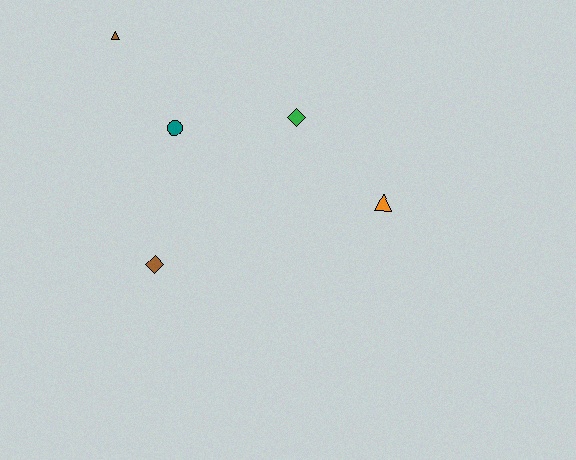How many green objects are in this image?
There is 1 green object.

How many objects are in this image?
There are 5 objects.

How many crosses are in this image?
There are no crosses.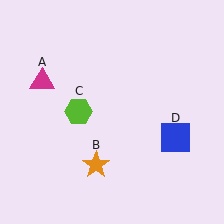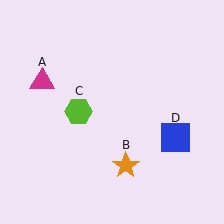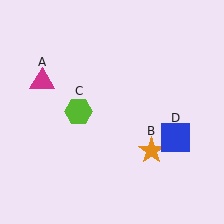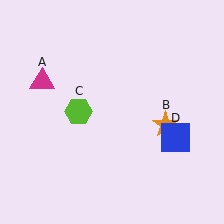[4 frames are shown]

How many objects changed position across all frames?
1 object changed position: orange star (object B).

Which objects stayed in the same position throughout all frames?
Magenta triangle (object A) and lime hexagon (object C) and blue square (object D) remained stationary.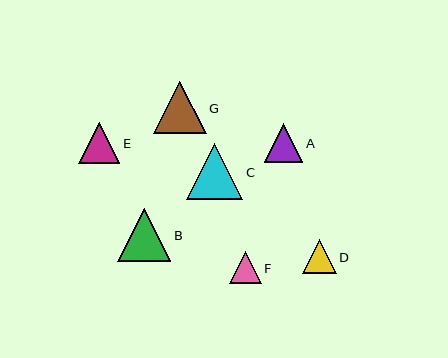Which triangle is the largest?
Triangle C is the largest with a size of approximately 56 pixels.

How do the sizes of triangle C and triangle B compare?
Triangle C and triangle B are approximately the same size.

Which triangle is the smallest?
Triangle F is the smallest with a size of approximately 32 pixels.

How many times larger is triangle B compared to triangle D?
Triangle B is approximately 1.6 times the size of triangle D.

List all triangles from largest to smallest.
From largest to smallest: C, B, G, E, A, D, F.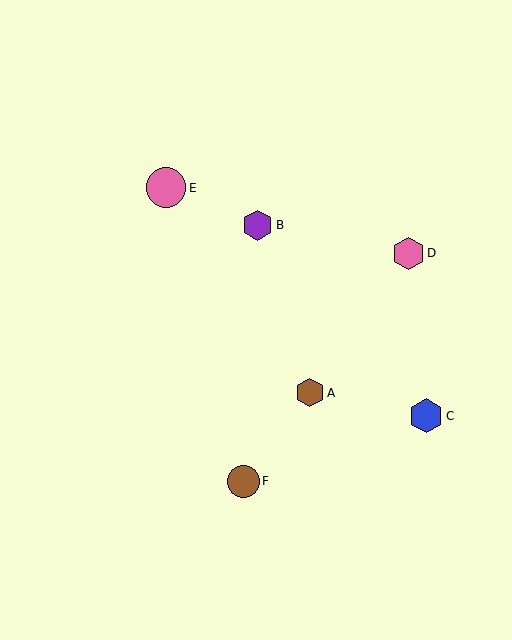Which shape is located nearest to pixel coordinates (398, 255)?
The pink hexagon (labeled D) at (408, 253) is nearest to that location.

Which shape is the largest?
The pink circle (labeled E) is the largest.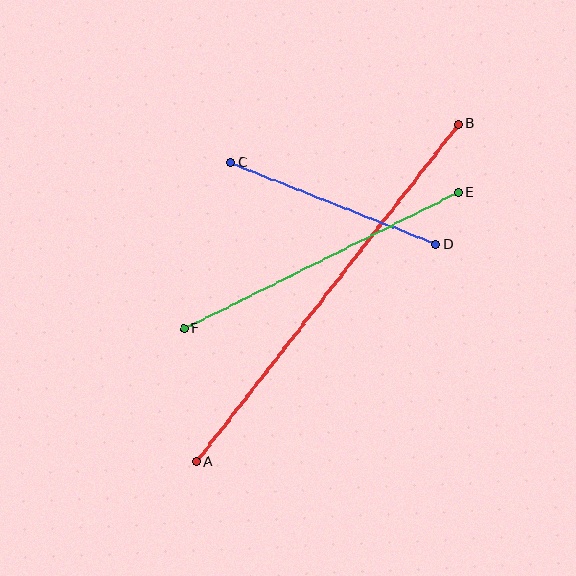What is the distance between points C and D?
The distance is approximately 221 pixels.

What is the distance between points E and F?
The distance is approximately 306 pixels.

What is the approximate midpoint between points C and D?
The midpoint is at approximately (333, 204) pixels.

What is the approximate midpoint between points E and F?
The midpoint is at approximately (321, 261) pixels.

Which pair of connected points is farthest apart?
Points A and B are farthest apart.